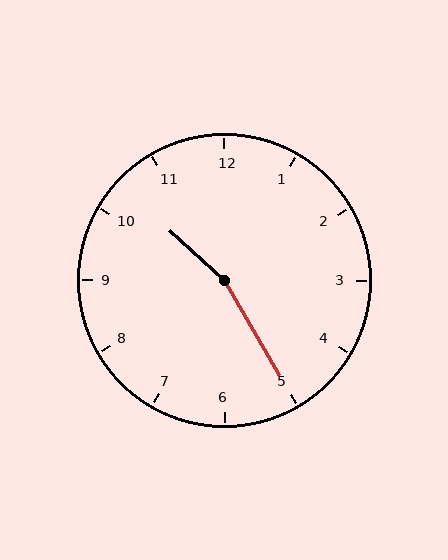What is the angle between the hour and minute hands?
Approximately 162 degrees.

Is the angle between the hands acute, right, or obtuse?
It is obtuse.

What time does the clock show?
10:25.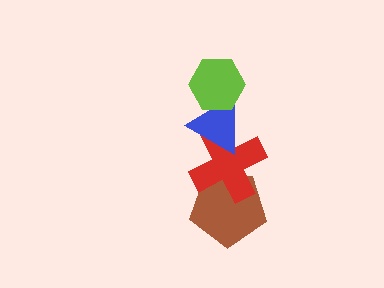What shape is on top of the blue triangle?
The lime hexagon is on top of the blue triangle.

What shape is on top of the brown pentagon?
The red cross is on top of the brown pentagon.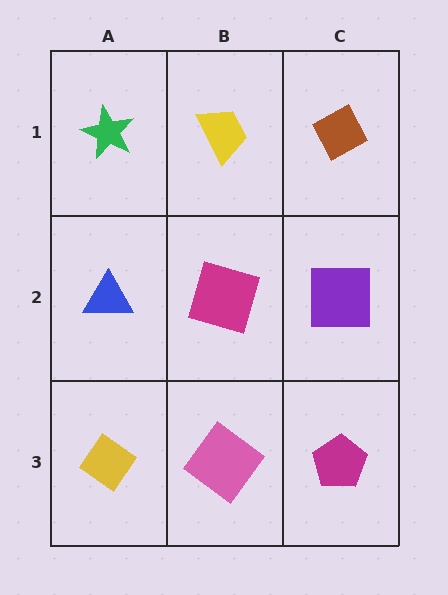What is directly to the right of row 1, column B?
A brown diamond.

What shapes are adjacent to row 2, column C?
A brown diamond (row 1, column C), a magenta pentagon (row 3, column C), a magenta square (row 2, column B).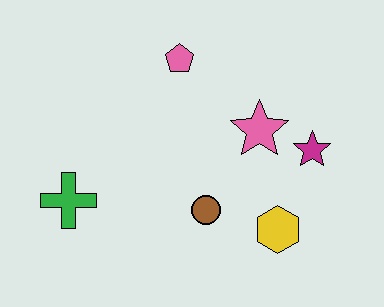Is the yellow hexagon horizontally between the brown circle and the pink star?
No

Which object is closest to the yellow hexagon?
The brown circle is closest to the yellow hexagon.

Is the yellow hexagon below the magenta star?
Yes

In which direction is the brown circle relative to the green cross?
The brown circle is to the right of the green cross.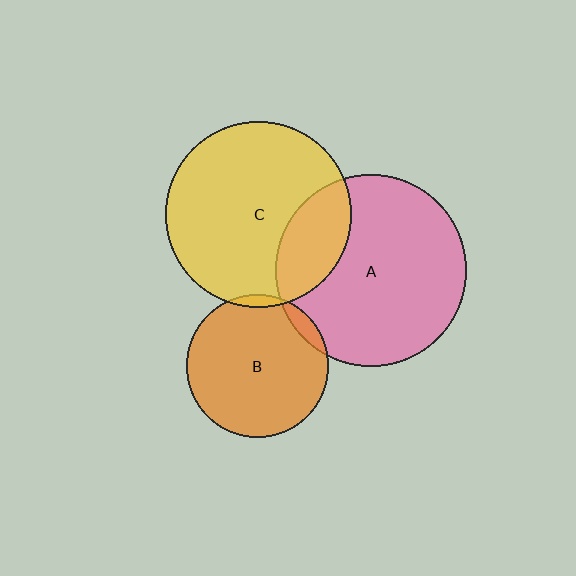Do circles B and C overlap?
Yes.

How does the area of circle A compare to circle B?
Approximately 1.8 times.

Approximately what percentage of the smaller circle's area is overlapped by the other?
Approximately 5%.